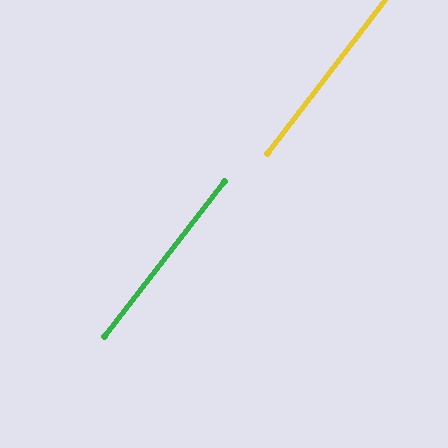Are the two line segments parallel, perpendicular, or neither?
Parallel — their directions differ by only 0.5°.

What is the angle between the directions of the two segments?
Approximately 0 degrees.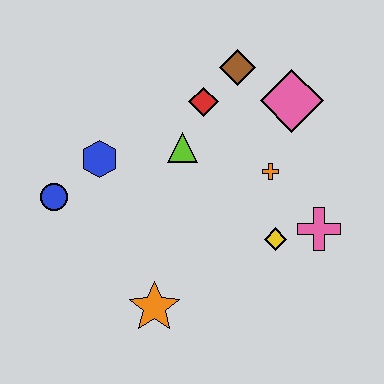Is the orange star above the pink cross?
No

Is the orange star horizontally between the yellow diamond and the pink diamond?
No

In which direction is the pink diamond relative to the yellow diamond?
The pink diamond is above the yellow diamond.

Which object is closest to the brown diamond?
The red diamond is closest to the brown diamond.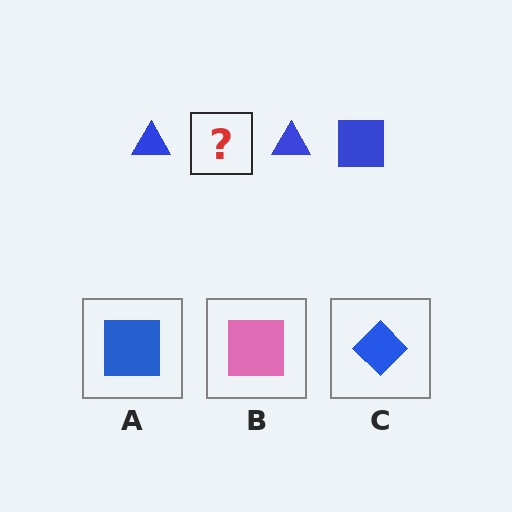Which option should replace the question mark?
Option A.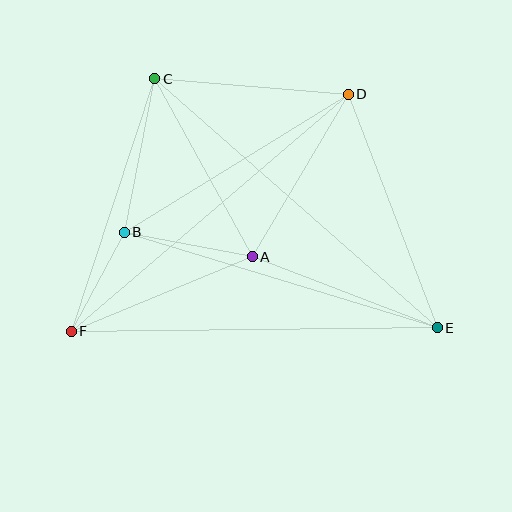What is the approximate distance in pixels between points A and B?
The distance between A and B is approximately 130 pixels.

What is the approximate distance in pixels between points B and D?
The distance between B and D is approximately 263 pixels.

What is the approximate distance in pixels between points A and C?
The distance between A and C is approximately 203 pixels.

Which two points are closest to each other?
Points B and F are closest to each other.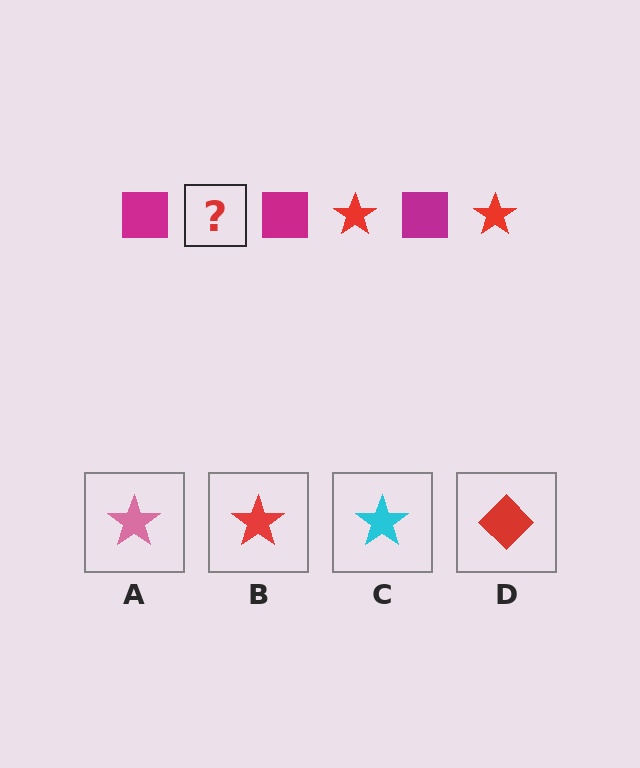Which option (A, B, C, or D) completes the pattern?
B.